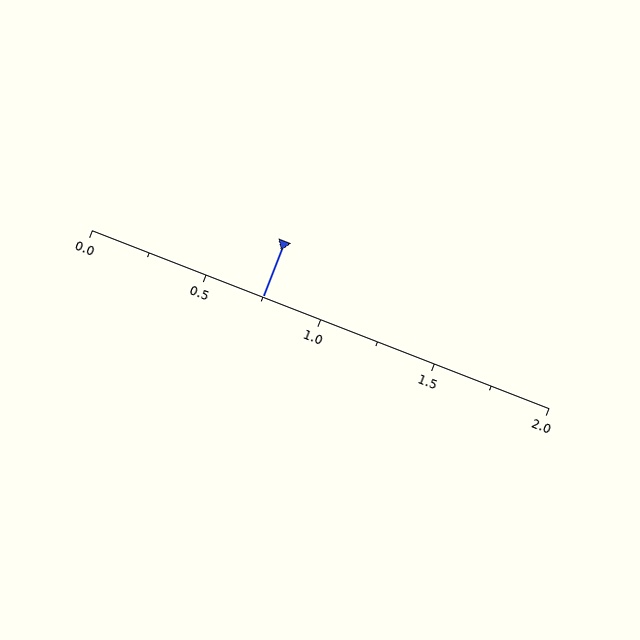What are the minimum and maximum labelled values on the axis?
The axis runs from 0.0 to 2.0.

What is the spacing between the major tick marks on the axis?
The major ticks are spaced 0.5 apart.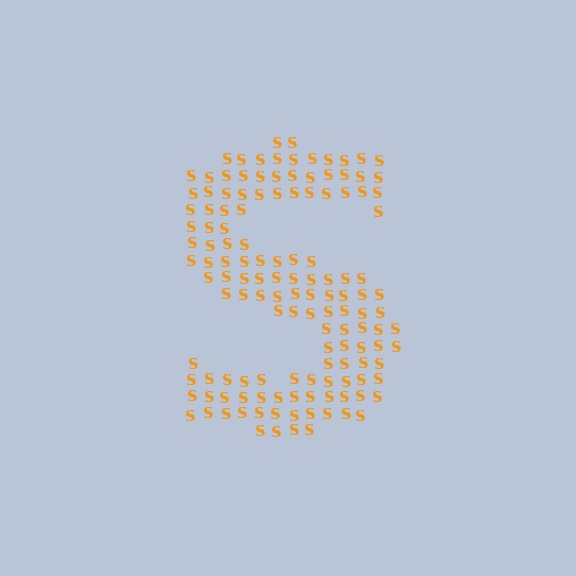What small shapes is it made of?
It is made of small letter S's.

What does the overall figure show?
The overall figure shows the letter S.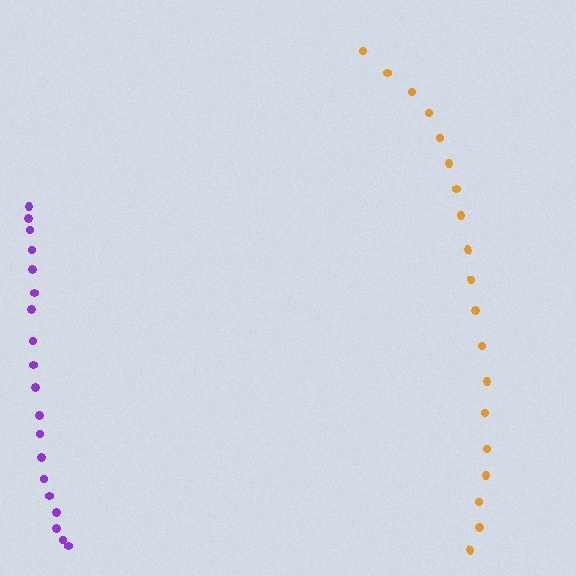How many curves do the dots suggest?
There are 2 distinct paths.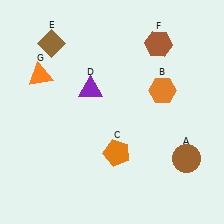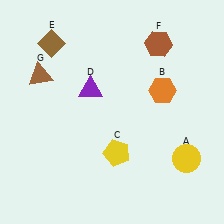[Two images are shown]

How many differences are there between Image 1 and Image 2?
There are 3 differences between the two images.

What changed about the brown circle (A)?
In Image 1, A is brown. In Image 2, it changed to yellow.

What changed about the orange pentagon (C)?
In Image 1, C is orange. In Image 2, it changed to yellow.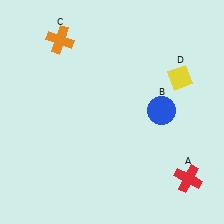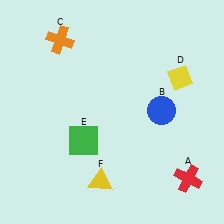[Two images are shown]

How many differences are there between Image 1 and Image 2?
There are 2 differences between the two images.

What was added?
A green square (E), a yellow triangle (F) were added in Image 2.